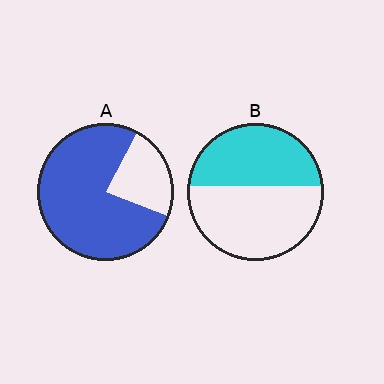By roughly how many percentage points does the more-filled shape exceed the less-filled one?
By roughly 35 percentage points (A over B).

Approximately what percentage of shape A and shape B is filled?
A is approximately 75% and B is approximately 45%.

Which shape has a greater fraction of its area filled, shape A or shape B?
Shape A.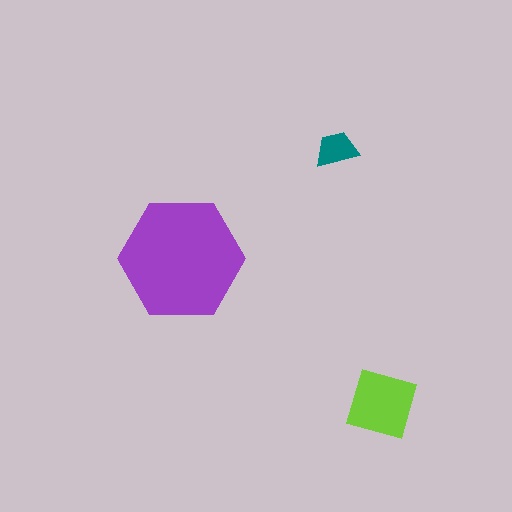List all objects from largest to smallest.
The purple hexagon, the lime diamond, the teal trapezoid.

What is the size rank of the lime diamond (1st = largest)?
2nd.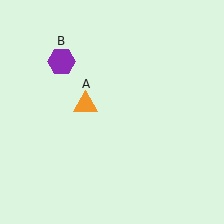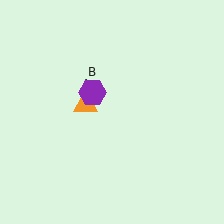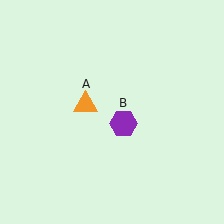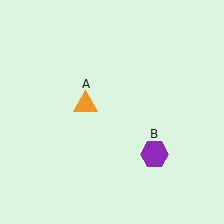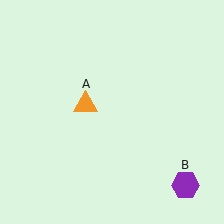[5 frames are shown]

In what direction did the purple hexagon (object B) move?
The purple hexagon (object B) moved down and to the right.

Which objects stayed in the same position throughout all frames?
Orange triangle (object A) remained stationary.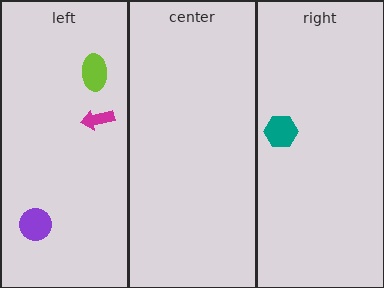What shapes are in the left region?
The purple circle, the lime ellipse, the magenta arrow.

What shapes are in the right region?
The teal hexagon.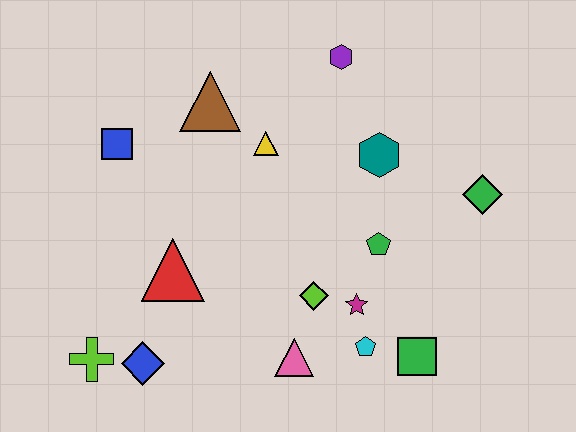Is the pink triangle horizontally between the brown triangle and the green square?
Yes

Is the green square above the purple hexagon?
No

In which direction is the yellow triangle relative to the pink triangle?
The yellow triangle is above the pink triangle.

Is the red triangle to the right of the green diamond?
No